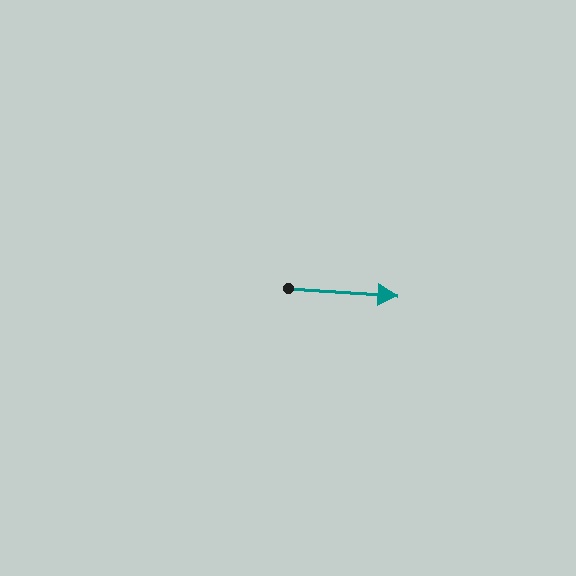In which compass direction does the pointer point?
East.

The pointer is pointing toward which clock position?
Roughly 3 o'clock.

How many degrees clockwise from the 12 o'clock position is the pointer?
Approximately 94 degrees.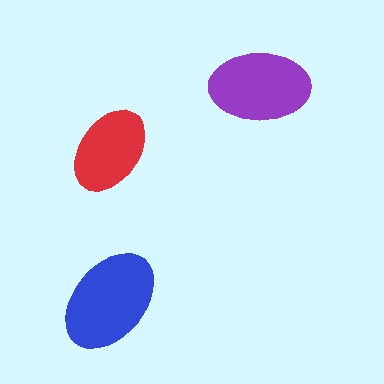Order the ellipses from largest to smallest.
the blue one, the purple one, the red one.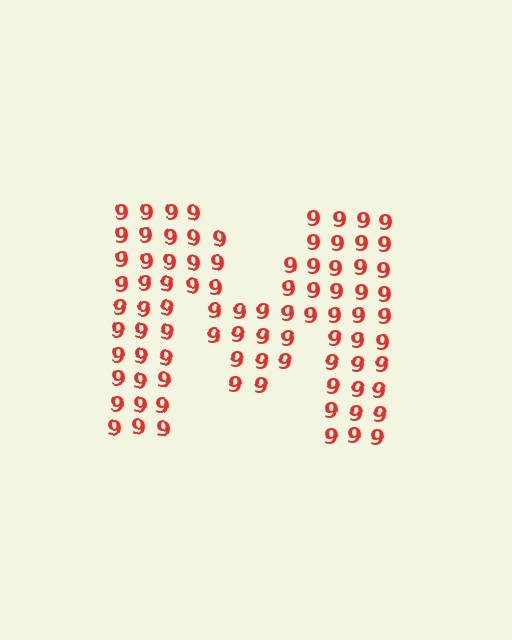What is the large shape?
The large shape is the letter M.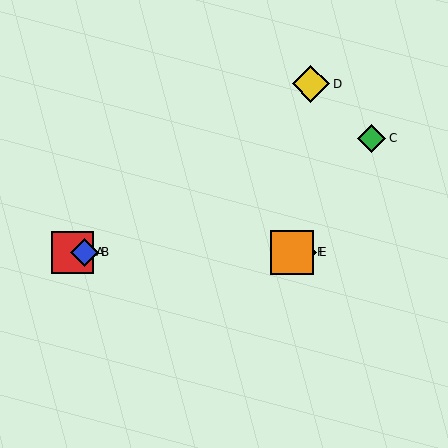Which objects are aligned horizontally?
Objects A, B, E, F are aligned horizontally.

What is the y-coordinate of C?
Object C is at y≈138.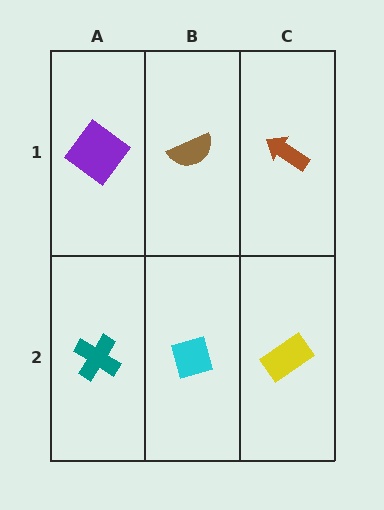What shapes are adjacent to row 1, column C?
A yellow rectangle (row 2, column C), a brown semicircle (row 1, column B).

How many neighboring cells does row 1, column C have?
2.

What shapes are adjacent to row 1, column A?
A teal cross (row 2, column A), a brown semicircle (row 1, column B).